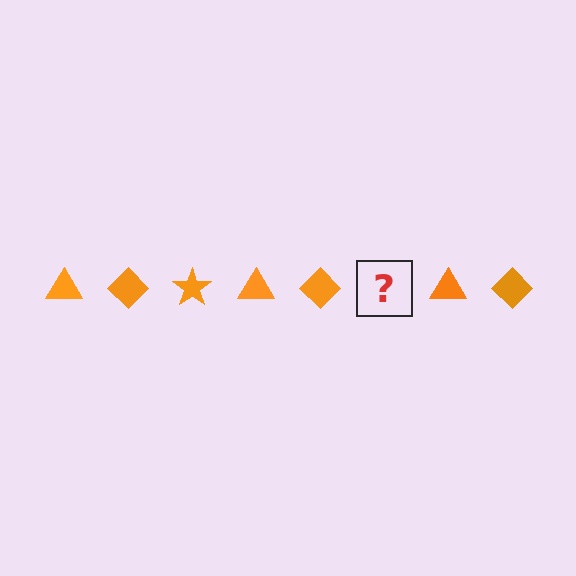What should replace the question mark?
The question mark should be replaced with an orange star.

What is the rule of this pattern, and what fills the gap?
The rule is that the pattern cycles through triangle, diamond, star shapes in orange. The gap should be filled with an orange star.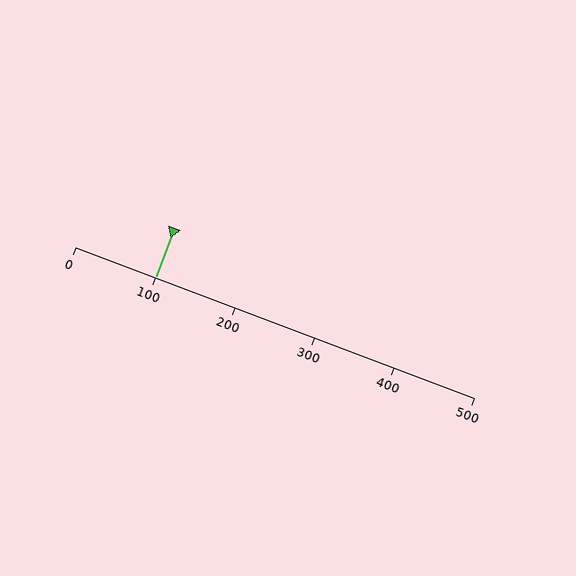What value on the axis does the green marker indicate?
The marker indicates approximately 100.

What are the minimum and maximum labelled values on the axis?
The axis runs from 0 to 500.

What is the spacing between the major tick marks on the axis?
The major ticks are spaced 100 apart.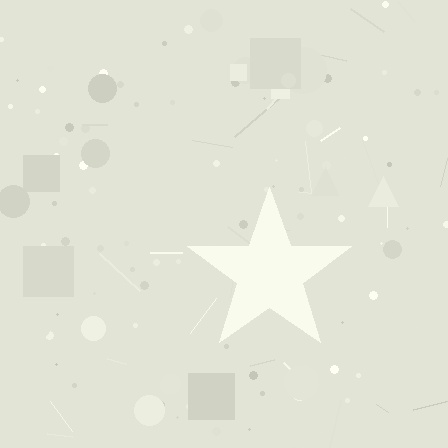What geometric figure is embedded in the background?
A star is embedded in the background.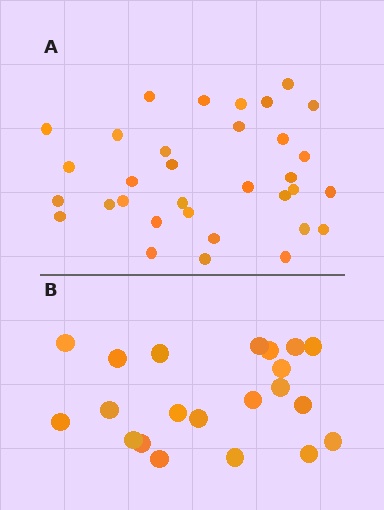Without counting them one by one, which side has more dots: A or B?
Region A (the top region) has more dots.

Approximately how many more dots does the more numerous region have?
Region A has roughly 12 or so more dots than region B.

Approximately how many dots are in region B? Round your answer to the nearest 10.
About 20 dots. (The exact count is 21, which rounds to 20.)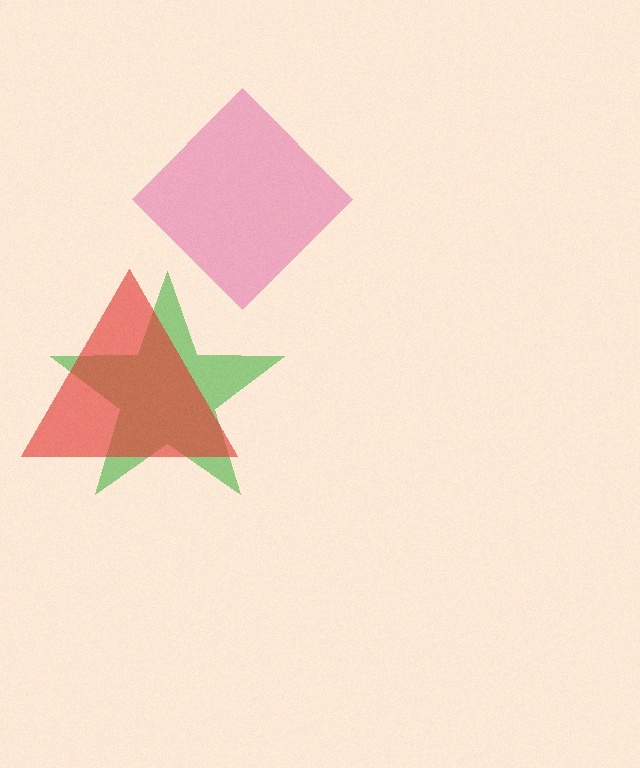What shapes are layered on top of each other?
The layered shapes are: a green star, a red triangle, a magenta diamond.